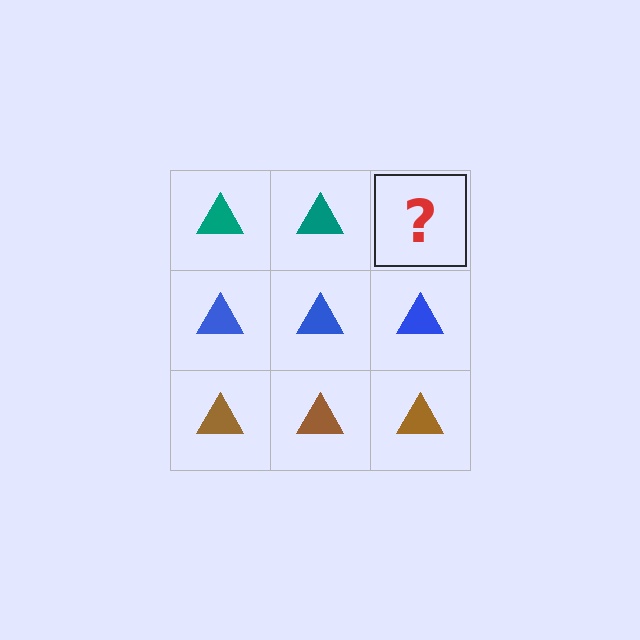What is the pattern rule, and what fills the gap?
The rule is that each row has a consistent color. The gap should be filled with a teal triangle.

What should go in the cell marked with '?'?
The missing cell should contain a teal triangle.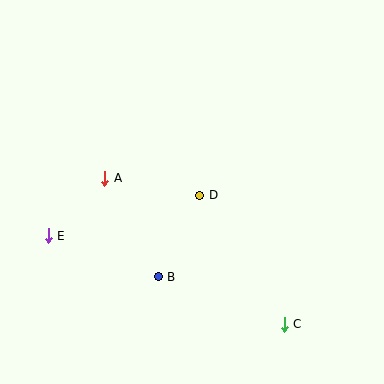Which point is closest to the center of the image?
Point D at (200, 195) is closest to the center.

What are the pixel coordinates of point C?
Point C is at (284, 324).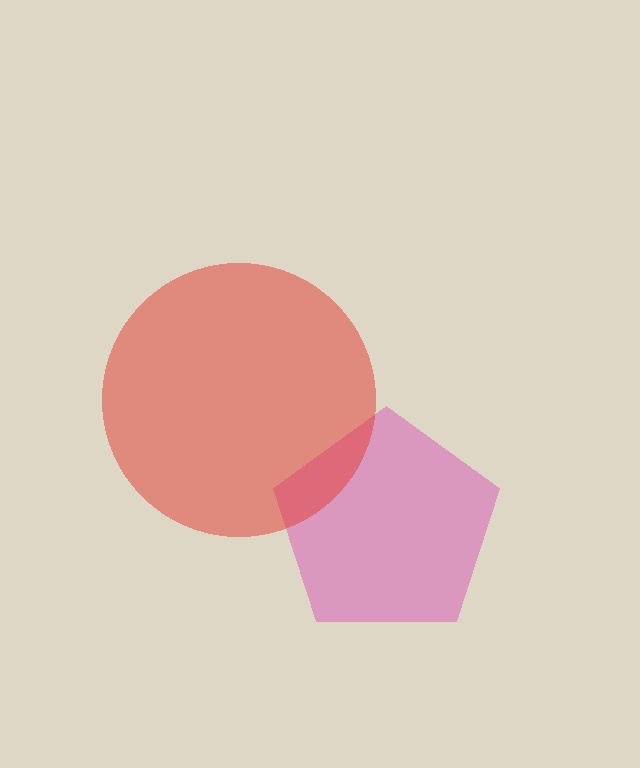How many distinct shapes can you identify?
There are 2 distinct shapes: a pink pentagon, a red circle.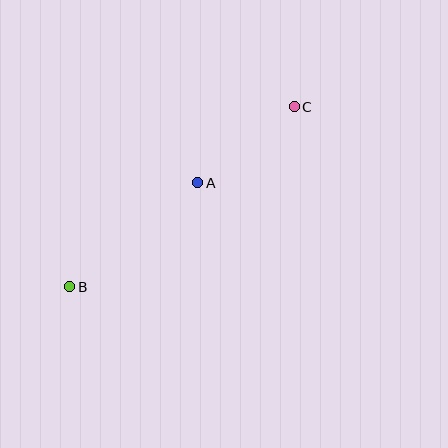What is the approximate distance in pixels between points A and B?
The distance between A and B is approximately 165 pixels.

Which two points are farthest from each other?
Points B and C are farthest from each other.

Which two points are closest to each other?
Points A and C are closest to each other.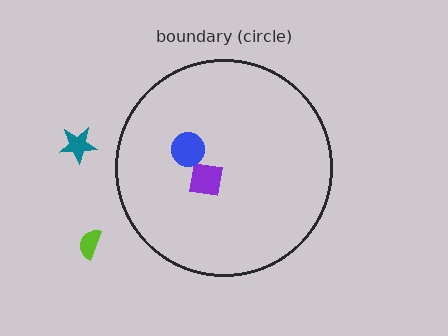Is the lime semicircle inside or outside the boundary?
Outside.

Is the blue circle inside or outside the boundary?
Inside.